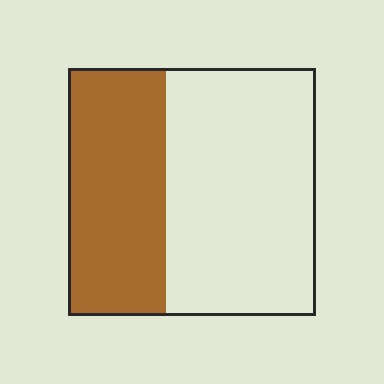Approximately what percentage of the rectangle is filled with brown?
Approximately 40%.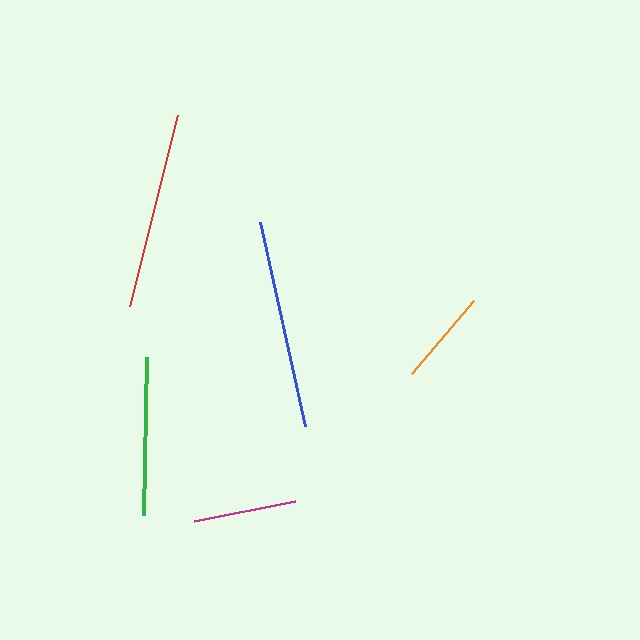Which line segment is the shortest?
The orange line is the shortest at approximately 96 pixels.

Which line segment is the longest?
The blue line is the longest at approximately 209 pixels.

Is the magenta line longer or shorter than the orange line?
The magenta line is longer than the orange line.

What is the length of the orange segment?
The orange segment is approximately 96 pixels long.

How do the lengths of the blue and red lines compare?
The blue and red lines are approximately the same length.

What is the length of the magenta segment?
The magenta segment is approximately 103 pixels long.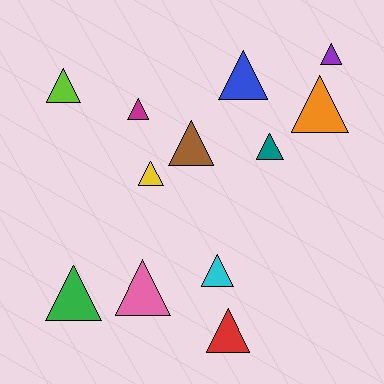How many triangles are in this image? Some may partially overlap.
There are 12 triangles.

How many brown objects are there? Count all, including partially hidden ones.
There is 1 brown object.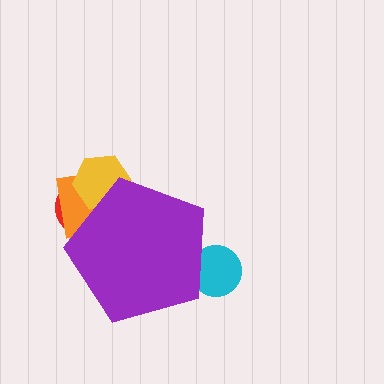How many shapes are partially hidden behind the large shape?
4 shapes are partially hidden.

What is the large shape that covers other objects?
A purple pentagon.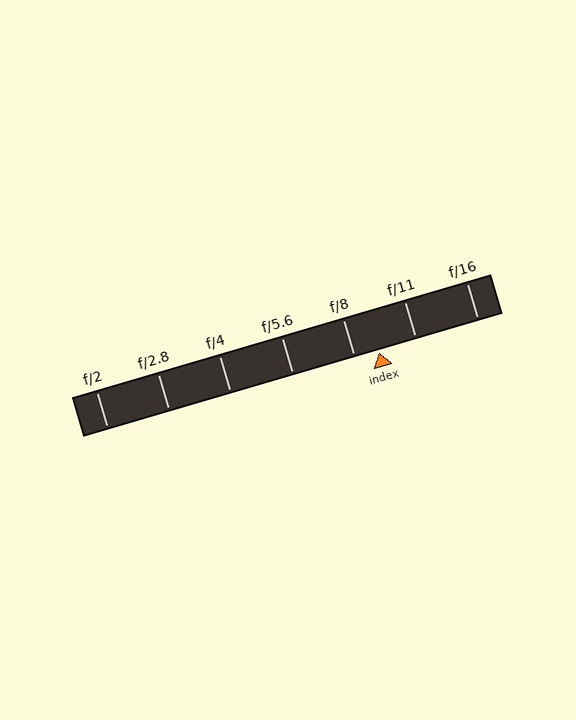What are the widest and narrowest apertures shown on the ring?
The widest aperture shown is f/2 and the narrowest is f/16.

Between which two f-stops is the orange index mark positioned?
The index mark is between f/8 and f/11.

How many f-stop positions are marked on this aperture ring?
There are 7 f-stop positions marked.